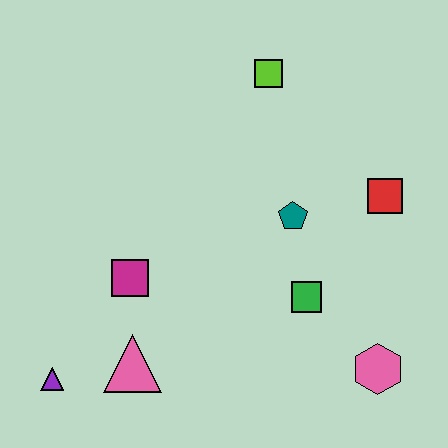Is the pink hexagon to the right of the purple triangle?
Yes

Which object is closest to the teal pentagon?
The green square is closest to the teal pentagon.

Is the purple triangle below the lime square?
Yes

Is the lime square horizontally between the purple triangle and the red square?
Yes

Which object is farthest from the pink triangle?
The lime square is farthest from the pink triangle.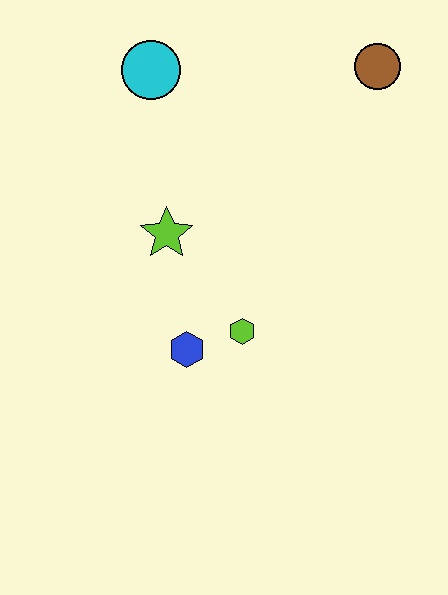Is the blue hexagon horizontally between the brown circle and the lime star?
Yes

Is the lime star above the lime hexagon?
Yes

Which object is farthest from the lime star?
The brown circle is farthest from the lime star.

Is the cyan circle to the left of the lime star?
Yes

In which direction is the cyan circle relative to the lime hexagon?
The cyan circle is above the lime hexagon.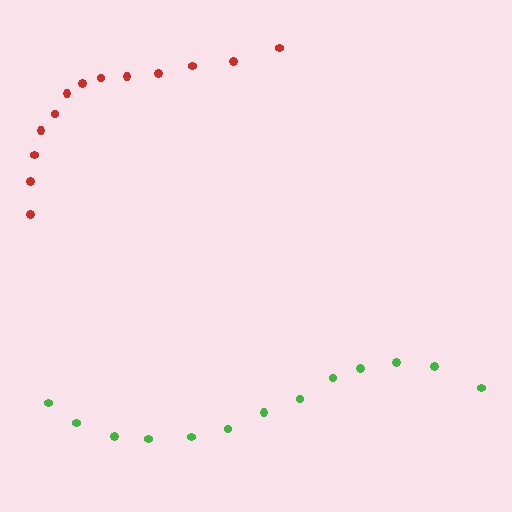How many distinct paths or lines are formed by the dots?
There are 2 distinct paths.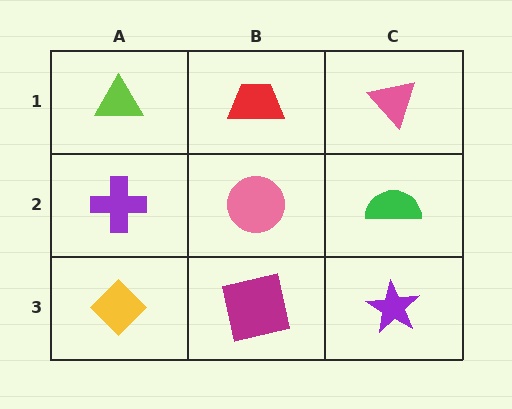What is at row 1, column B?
A red trapezoid.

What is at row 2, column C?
A green semicircle.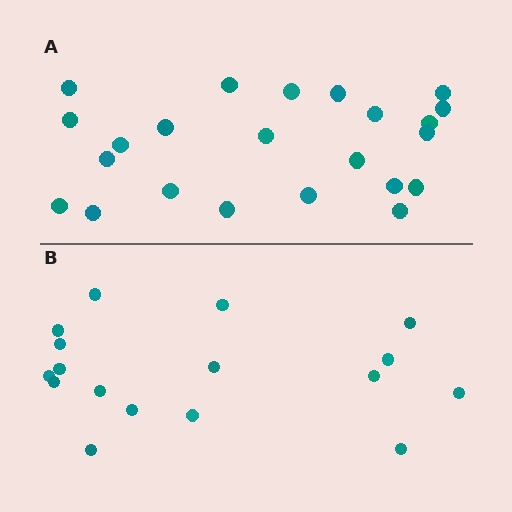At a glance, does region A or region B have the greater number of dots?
Region A (the top region) has more dots.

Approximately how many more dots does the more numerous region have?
Region A has about 6 more dots than region B.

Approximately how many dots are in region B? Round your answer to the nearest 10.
About 20 dots. (The exact count is 17, which rounds to 20.)